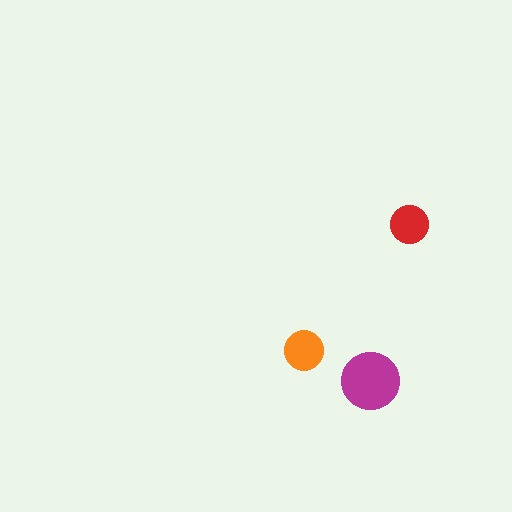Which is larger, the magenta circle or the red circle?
The magenta one.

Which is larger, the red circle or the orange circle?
The orange one.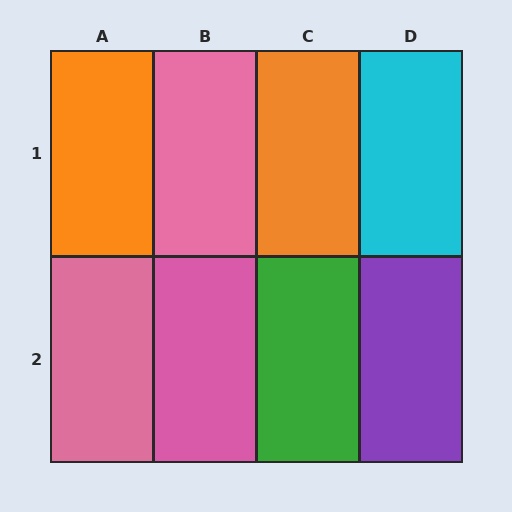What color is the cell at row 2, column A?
Pink.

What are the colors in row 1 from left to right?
Orange, pink, orange, cyan.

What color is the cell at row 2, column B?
Pink.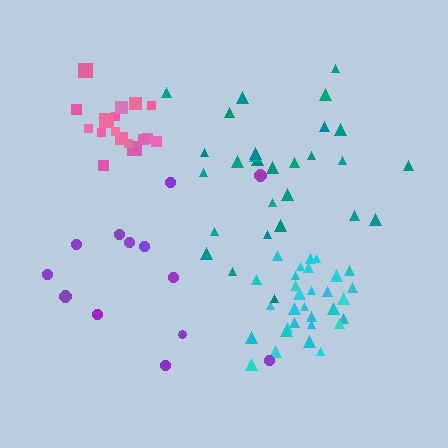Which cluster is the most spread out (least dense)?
Purple.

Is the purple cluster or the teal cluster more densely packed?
Teal.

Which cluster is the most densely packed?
Cyan.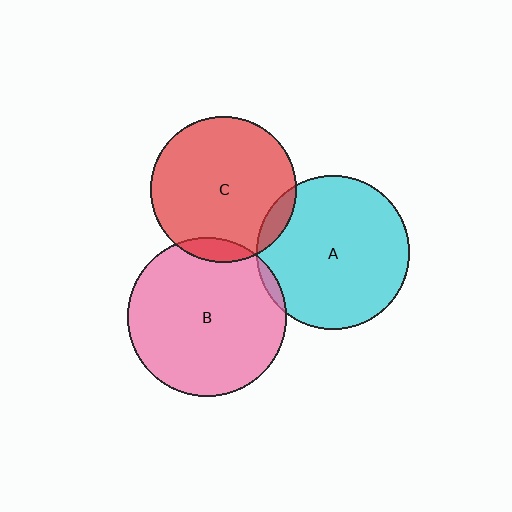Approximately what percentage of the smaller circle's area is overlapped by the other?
Approximately 5%.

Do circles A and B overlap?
Yes.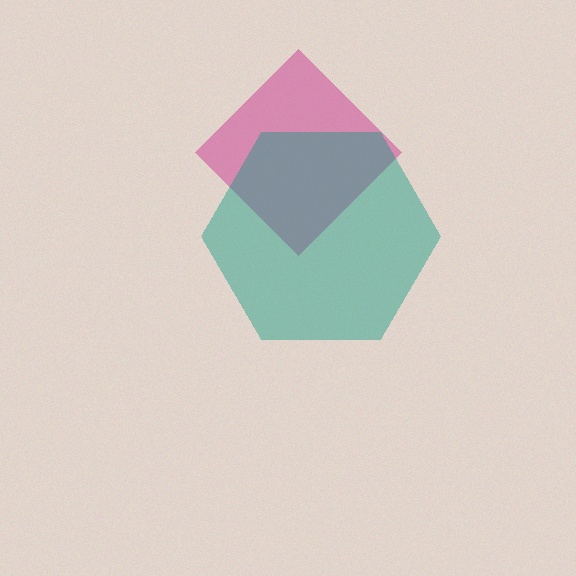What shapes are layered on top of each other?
The layered shapes are: a magenta diamond, a teal hexagon.